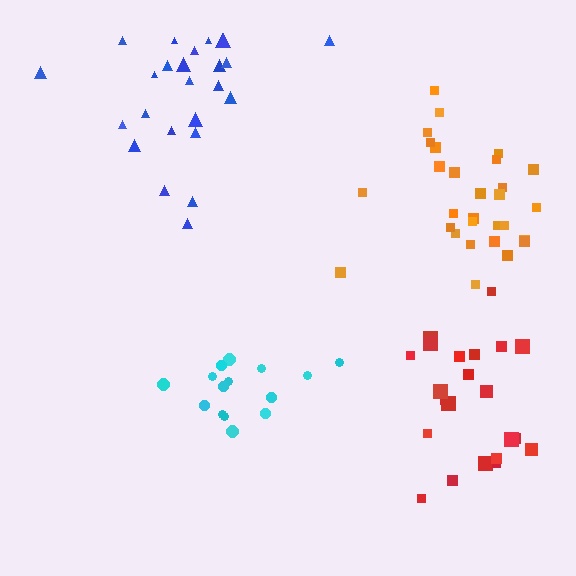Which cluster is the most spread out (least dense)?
Blue.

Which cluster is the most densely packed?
Cyan.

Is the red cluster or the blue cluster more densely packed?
Red.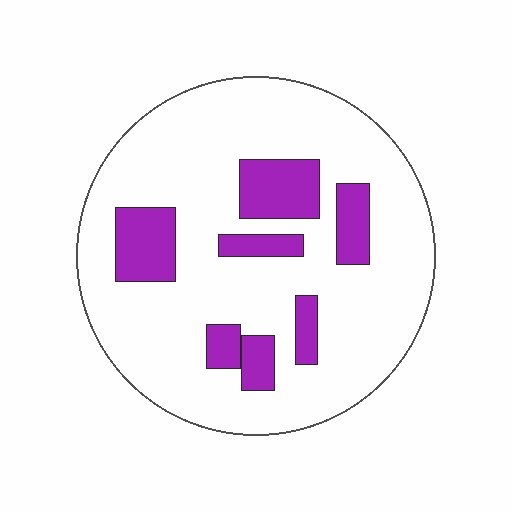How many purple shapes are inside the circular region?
7.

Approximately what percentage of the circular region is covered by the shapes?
Approximately 20%.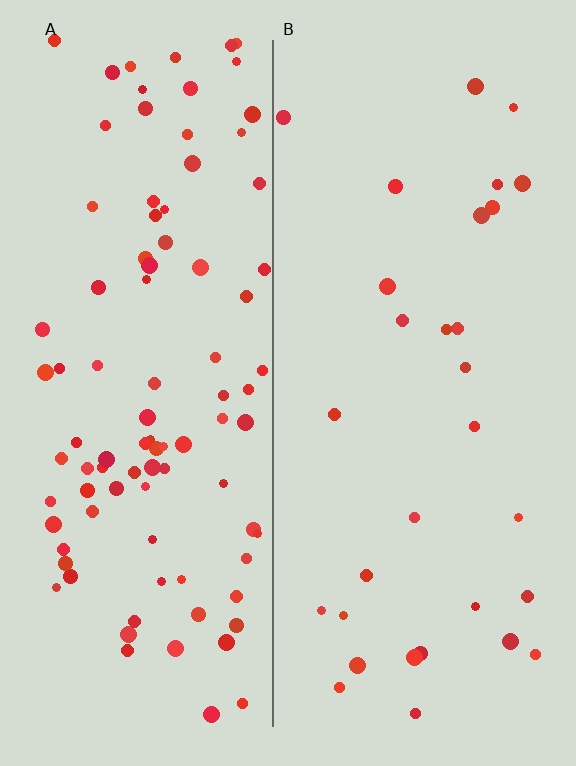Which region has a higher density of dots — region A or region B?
A (the left).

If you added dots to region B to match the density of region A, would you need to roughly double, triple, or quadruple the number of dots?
Approximately triple.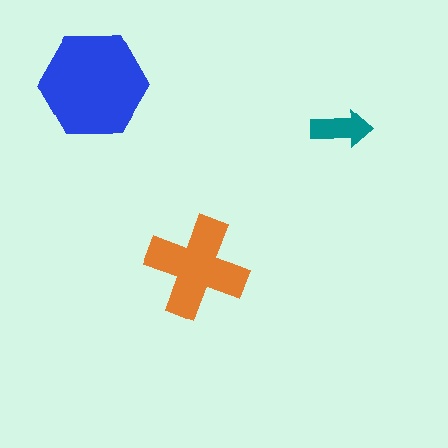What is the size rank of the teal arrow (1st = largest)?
3rd.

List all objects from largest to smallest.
The blue hexagon, the orange cross, the teal arrow.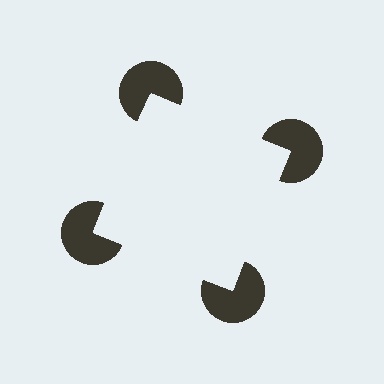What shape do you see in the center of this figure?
An illusory square — its edges are inferred from the aligned wedge cuts in the pac-man discs, not physically drawn.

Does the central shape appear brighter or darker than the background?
It typically appears slightly brighter than the background, even though no actual brightness change is drawn.